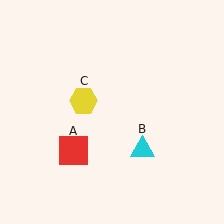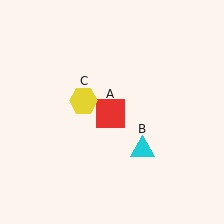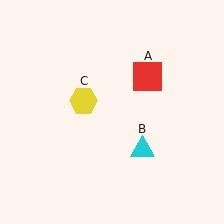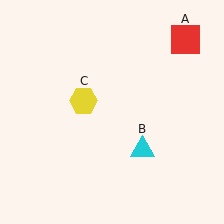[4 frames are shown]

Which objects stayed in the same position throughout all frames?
Cyan triangle (object B) and yellow hexagon (object C) remained stationary.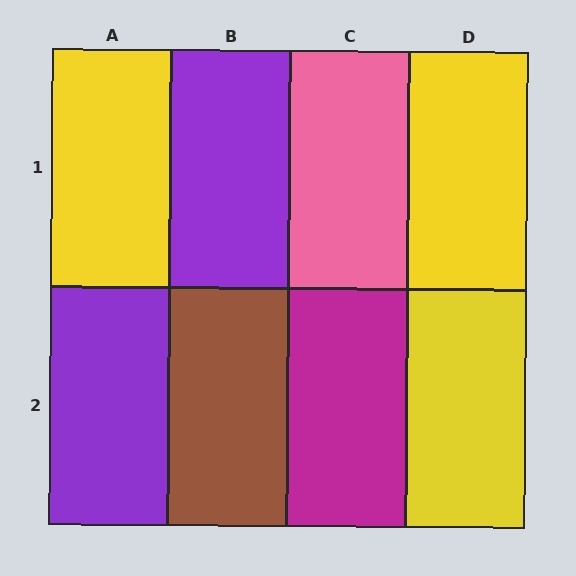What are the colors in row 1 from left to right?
Yellow, purple, pink, yellow.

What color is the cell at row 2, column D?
Yellow.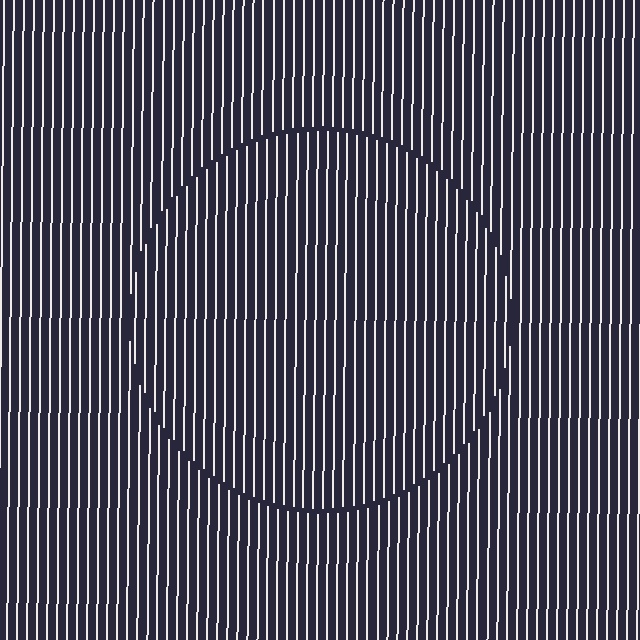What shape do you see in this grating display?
An illusory circle. The interior of the shape contains the same grating, shifted by half a period — the contour is defined by the phase discontinuity where line-ends from the inner and outer gratings abut.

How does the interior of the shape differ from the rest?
The interior of the shape contains the same grating, shifted by half a period — the contour is defined by the phase discontinuity where line-ends from the inner and outer gratings abut.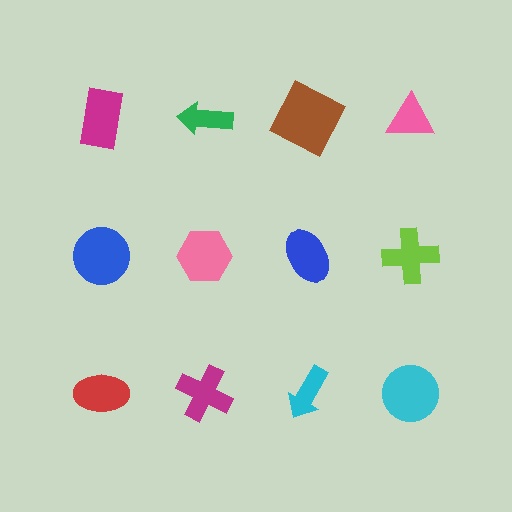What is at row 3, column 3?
A cyan arrow.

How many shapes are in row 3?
4 shapes.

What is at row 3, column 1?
A red ellipse.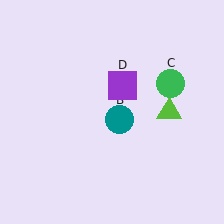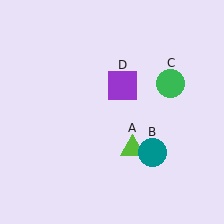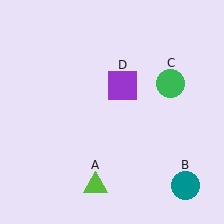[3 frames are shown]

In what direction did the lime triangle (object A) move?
The lime triangle (object A) moved down and to the left.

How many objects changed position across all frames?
2 objects changed position: lime triangle (object A), teal circle (object B).